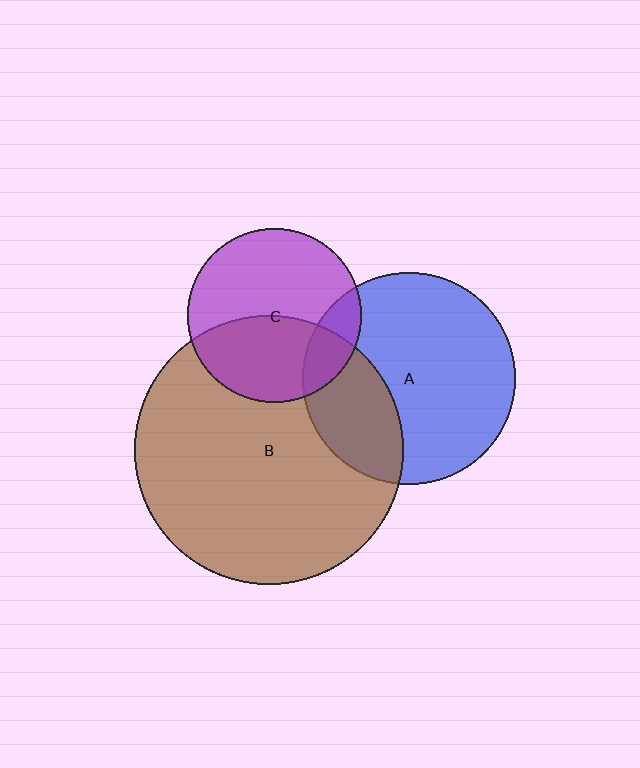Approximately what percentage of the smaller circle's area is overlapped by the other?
Approximately 45%.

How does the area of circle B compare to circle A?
Approximately 1.6 times.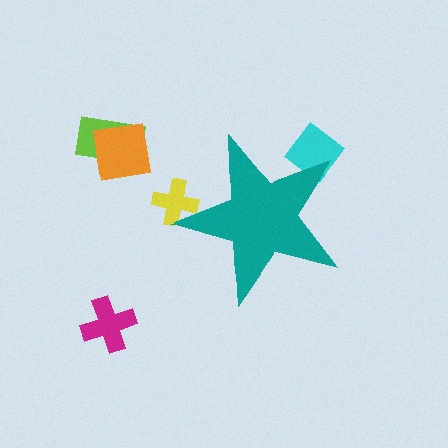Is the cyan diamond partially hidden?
Yes, the cyan diamond is partially hidden behind the teal star.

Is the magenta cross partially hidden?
No, the magenta cross is fully visible.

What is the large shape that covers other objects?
A teal star.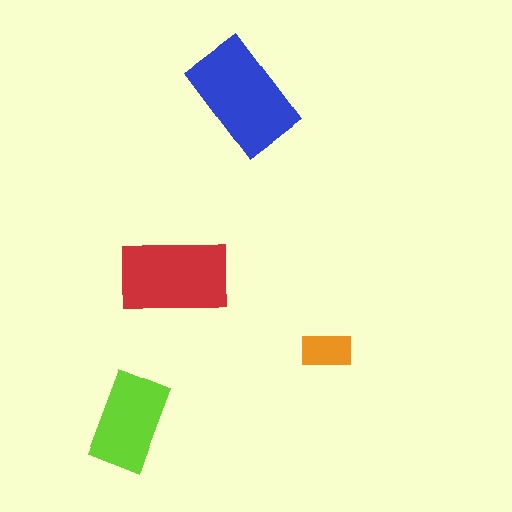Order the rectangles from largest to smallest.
the blue one, the red one, the lime one, the orange one.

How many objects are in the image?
There are 4 objects in the image.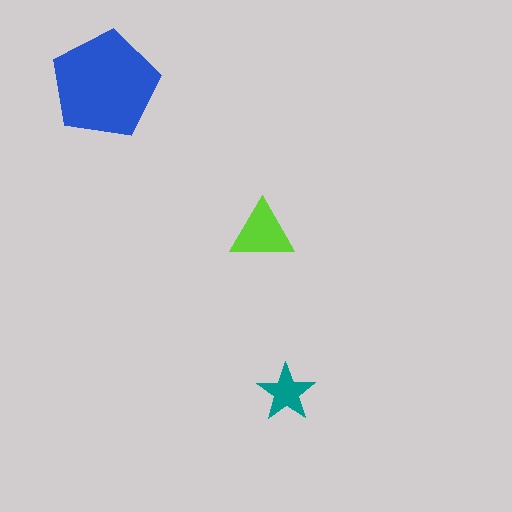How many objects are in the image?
There are 3 objects in the image.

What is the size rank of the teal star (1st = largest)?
3rd.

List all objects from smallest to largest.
The teal star, the lime triangle, the blue pentagon.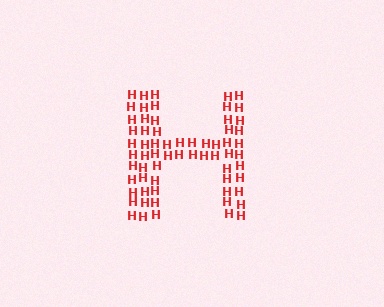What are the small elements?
The small elements are letter H's.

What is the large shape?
The large shape is the letter H.